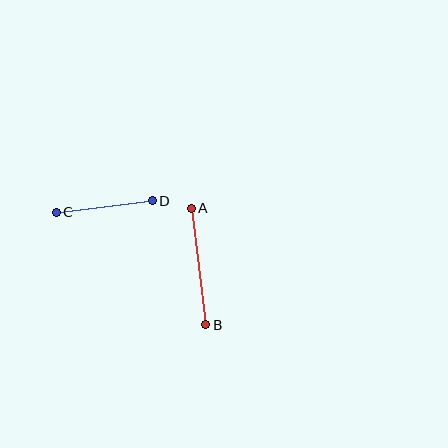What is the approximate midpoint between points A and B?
The midpoint is at approximately (198, 267) pixels.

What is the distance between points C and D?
The distance is approximately 97 pixels.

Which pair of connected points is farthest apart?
Points A and B are farthest apart.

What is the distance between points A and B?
The distance is approximately 118 pixels.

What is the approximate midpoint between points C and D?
The midpoint is at approximately (104, 206) pixels.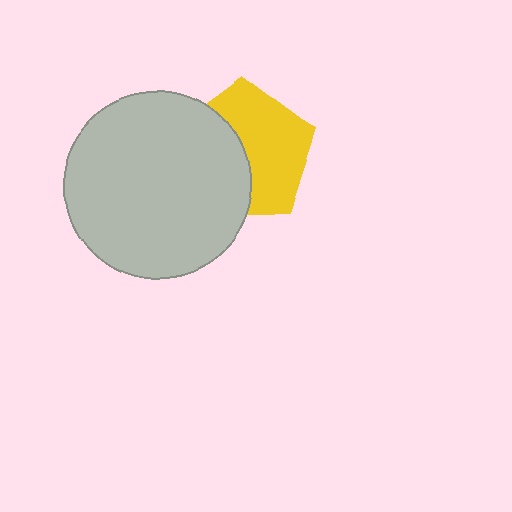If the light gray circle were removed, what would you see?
You would see the complete yellow pentagon.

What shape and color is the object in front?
The object in front is a light gray circle.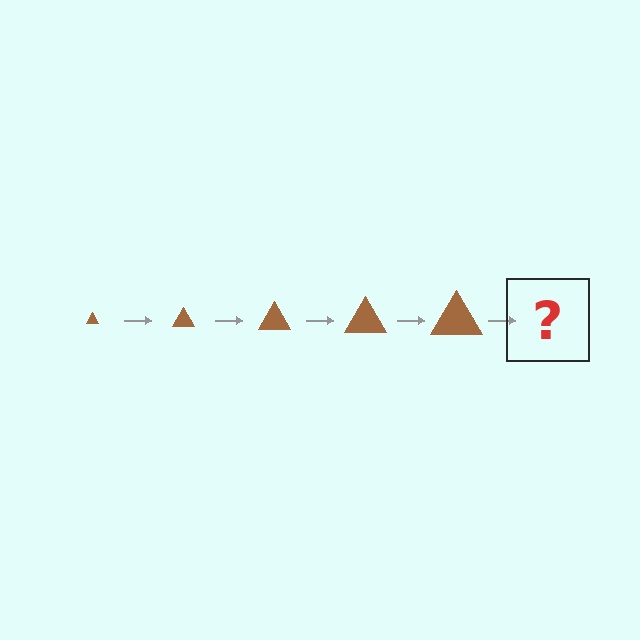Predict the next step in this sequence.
The next step is a brown triangle, larger than the previous one.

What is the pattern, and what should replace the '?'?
The pattern is that the triangle gets progressively larger each step. The '?' should be a brown triangle, larger than the previous one.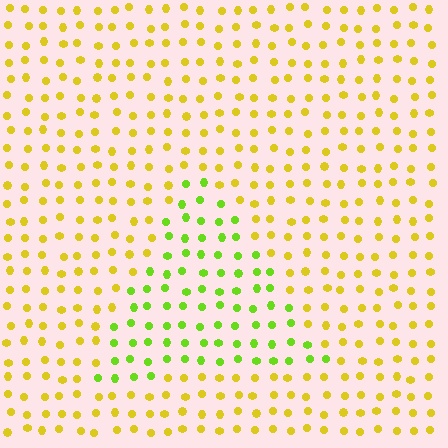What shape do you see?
I see a triangle.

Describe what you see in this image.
The image is filled with small yellow elements in a uniform arrangement. A triangle-shaped region is visible where the elements are tinted to a slightly different hue, forming a subtle color boundary.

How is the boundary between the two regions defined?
The boundary is defined purely by a slight shift in hue (about 41 degrees). Spacing, size, and orientation are identical on both sides.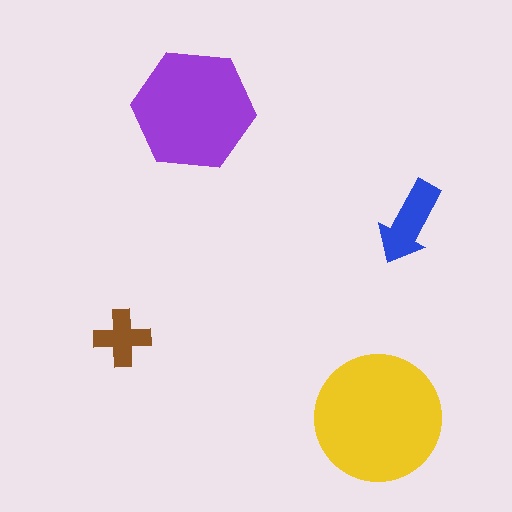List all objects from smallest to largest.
The brown cross, the blue arrow, the purple hexagon, the yellow circle.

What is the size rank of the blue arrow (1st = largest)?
3rd.